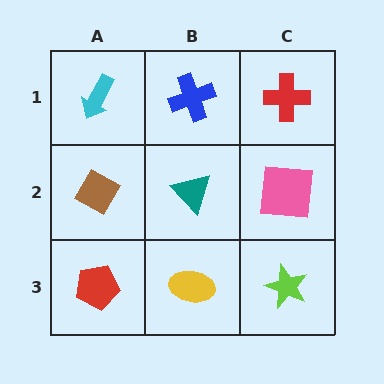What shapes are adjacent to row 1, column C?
A pink square (row 2, column C), a blue cross (row 1, column B).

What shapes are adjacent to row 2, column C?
A red cross (row 1, column C), a lime star (row 3, column C), a teal triangle (row 2, column B).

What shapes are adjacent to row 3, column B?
A teal triangle (row 2, column B), a red pentagon (row 3, column A), a lime star (row 3, column C).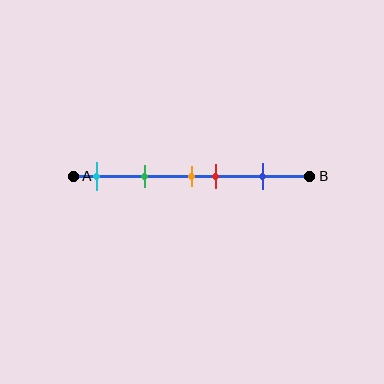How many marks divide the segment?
There are 5 marks dividing the segment.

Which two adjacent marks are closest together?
The orange and red marks are the closest adjacent pair.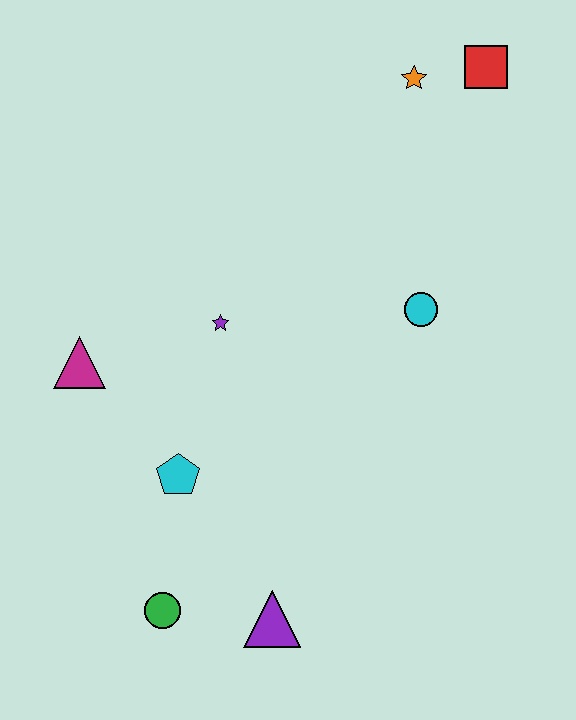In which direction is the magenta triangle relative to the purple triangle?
The magenta triangle is above the purple triangle.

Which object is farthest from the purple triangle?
The red square is farthest from the purple triangle.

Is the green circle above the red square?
No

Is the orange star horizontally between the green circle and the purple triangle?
No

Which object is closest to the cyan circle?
The purple star is closest to the cyan circle.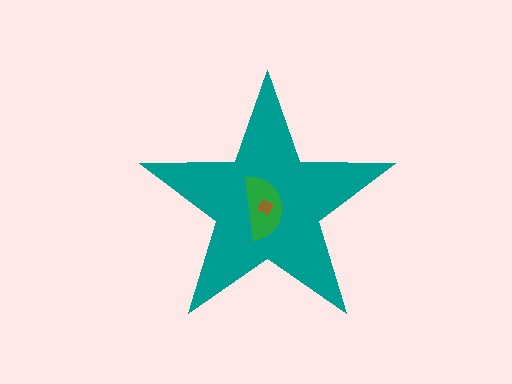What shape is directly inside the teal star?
The green semicircle.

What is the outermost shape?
The teal star.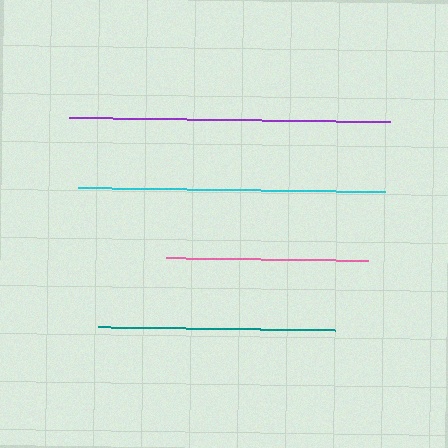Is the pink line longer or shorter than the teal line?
The teal line is longer than the pink line.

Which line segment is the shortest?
The pink line is the shortest at approximately 203 pixels.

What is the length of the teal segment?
The teal segment is approximately 237 pixels long.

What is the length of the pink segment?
The pink segment is approximately 203 pixels long.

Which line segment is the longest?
The purple line is the longest at approximately 321 pixels.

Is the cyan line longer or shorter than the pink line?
The cyan line is longer than the pink line.